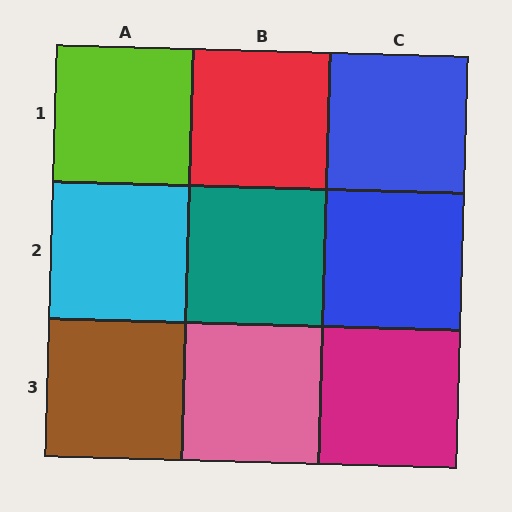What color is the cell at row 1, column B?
Red.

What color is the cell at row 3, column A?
Brown.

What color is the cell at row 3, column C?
Magenta.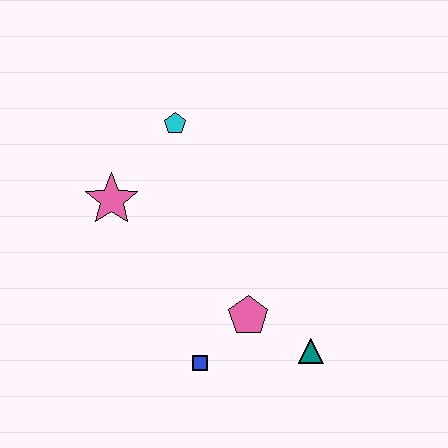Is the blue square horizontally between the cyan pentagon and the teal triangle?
Yes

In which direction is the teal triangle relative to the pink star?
The teal triangle is to the right of the pink star.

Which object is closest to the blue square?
The pink pentagon is closest to the blue square.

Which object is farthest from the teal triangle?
The cyan pentagon is farthest from the teal triangle.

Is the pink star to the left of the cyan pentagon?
Yes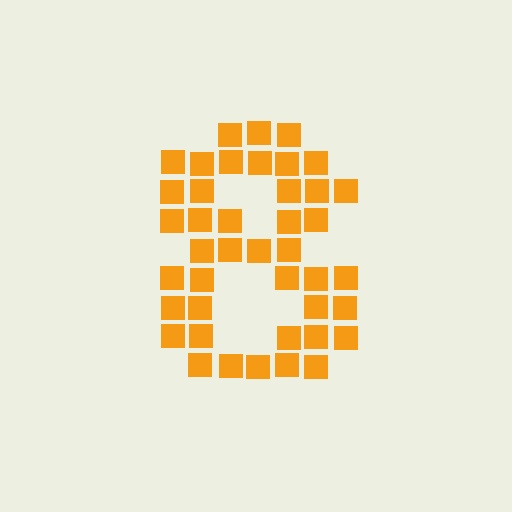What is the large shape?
The large shape is the digit 8.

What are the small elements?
The small elements are squares.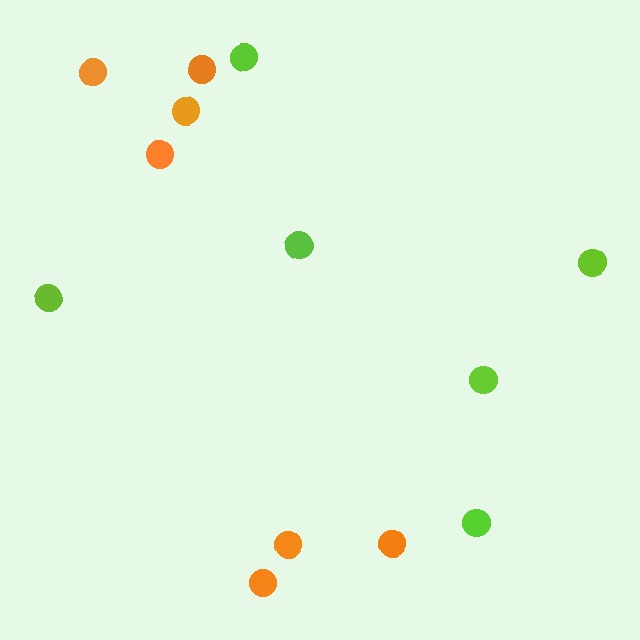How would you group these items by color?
There are 2 groups: one group of orange circles (7) and one group of lime circles (6).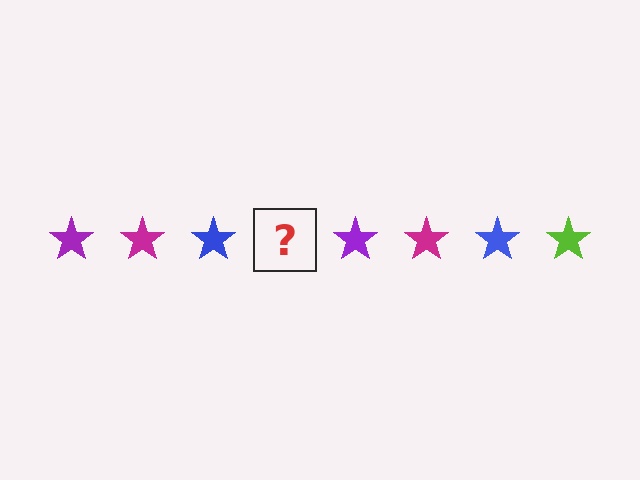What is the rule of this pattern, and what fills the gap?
The rule is that the pattern cycles through purple, magenta, blue, lime stars. The gap should be filled with a lime star.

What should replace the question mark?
The question mark should be replaced with a lime star.